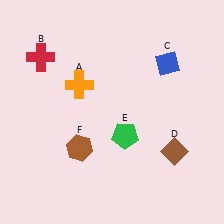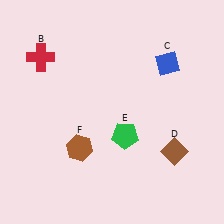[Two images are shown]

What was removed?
The orange cross (A) was removed in Image 2.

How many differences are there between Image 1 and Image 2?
There is 1 difference between the two images.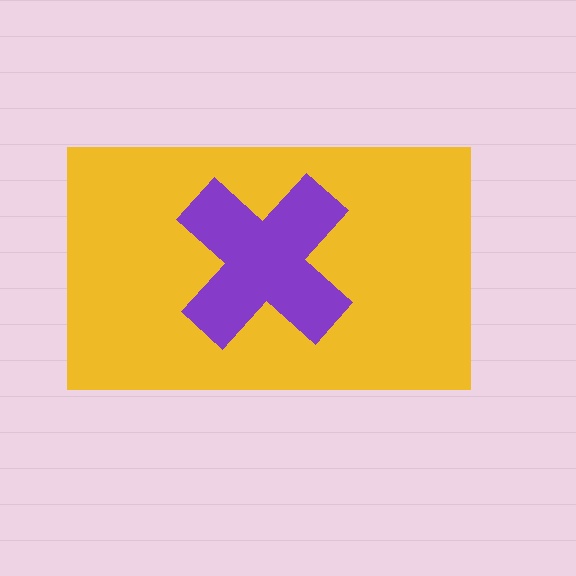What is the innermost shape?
The purple cross.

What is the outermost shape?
The yellow rectangle.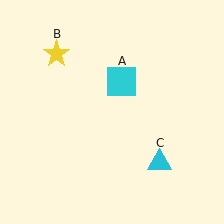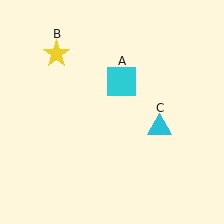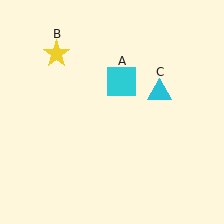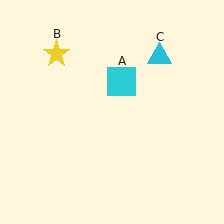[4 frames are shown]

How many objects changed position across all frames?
1 object changed position: cyan triangle (object C).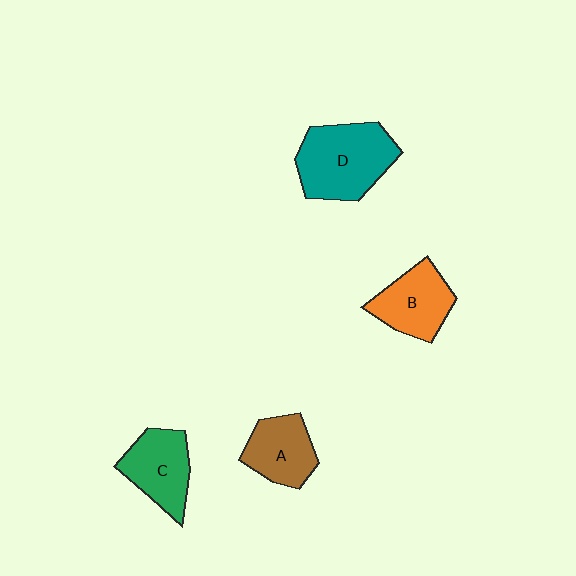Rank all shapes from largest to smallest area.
From largest to smallest: D (teal), C (green), B (orange), A (brown).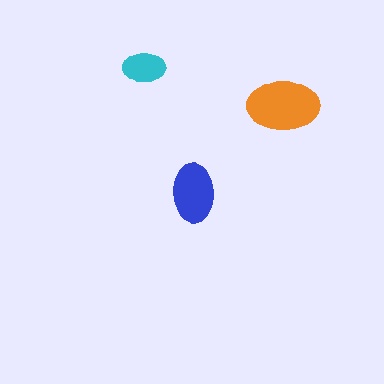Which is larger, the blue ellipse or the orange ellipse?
The orange one.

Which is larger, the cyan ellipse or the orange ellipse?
The orange one.